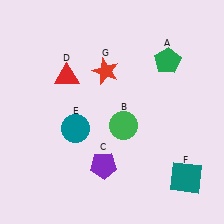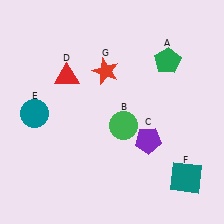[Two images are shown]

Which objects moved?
The objects that moved are: the purple pentagon (C), the teal circle (E).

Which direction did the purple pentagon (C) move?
The purple pentagon (C) moved right.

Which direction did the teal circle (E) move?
The teal circle (E) moved left.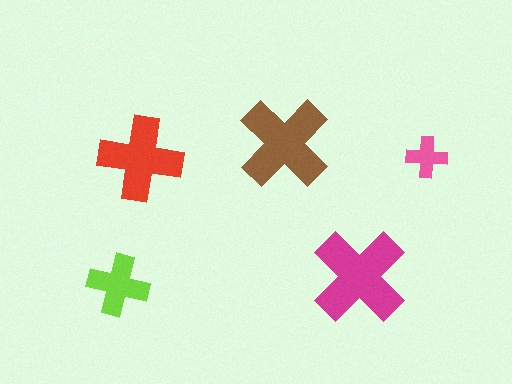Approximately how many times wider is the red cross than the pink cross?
About 2 times wider.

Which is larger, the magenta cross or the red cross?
The magenta one.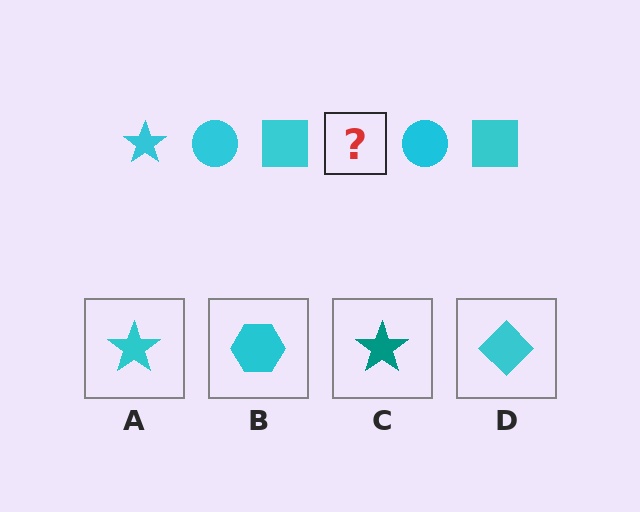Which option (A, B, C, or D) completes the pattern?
A.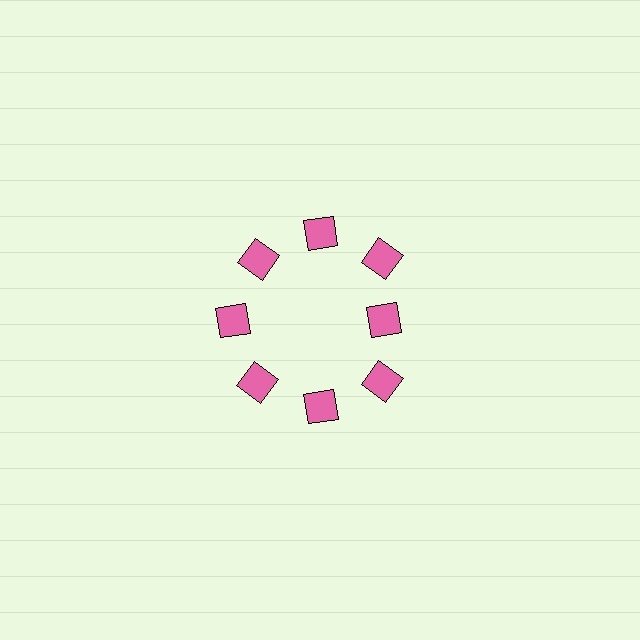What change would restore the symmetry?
The symmetry would be restored by moving it outward, back onto the ring so that all 8 squares sit at equal angles and equal distance from the center.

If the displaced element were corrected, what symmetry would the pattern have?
It would have 8-fold rotational symmetry — the pattern would map onto itself every 45 degrees.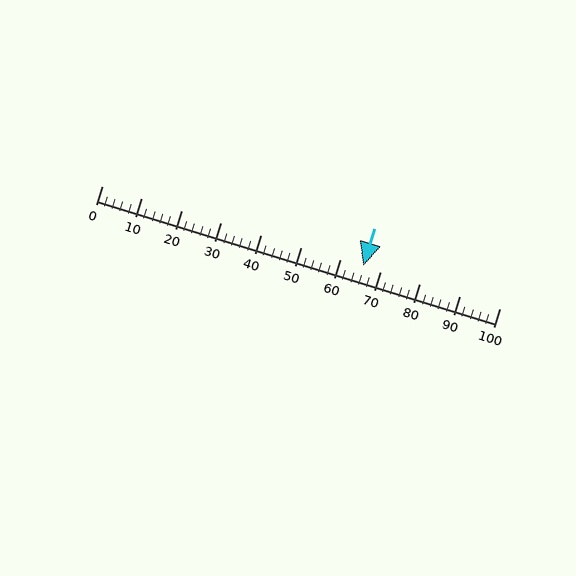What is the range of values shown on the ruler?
The ruler shows values from 0 to 100.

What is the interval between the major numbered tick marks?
The major tick marks are spaced 10 units apart.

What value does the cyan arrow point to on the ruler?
The cyan arrow points to approximately 66.